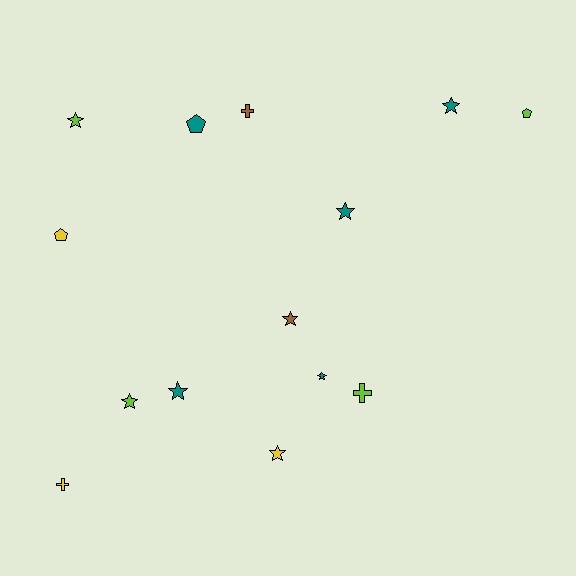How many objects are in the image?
There are 14 objects.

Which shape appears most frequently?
Star, with 8 objects.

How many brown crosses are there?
There is 1 brown cross.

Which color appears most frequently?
Teal, with 5 objects.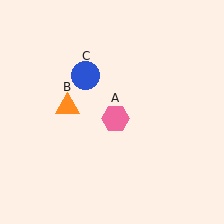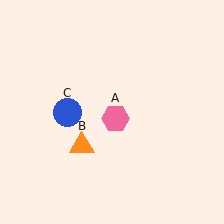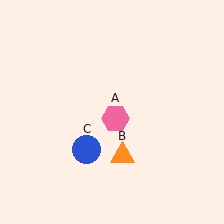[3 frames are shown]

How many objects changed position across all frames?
2 objects changed position: orange triangle (object B), blue circle (object C).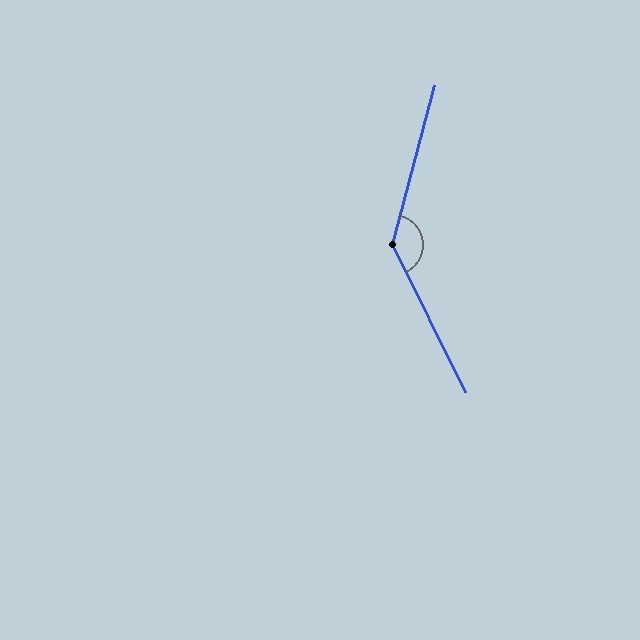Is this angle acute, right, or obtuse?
It is obtuse.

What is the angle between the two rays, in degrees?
Approximately 139 degrees.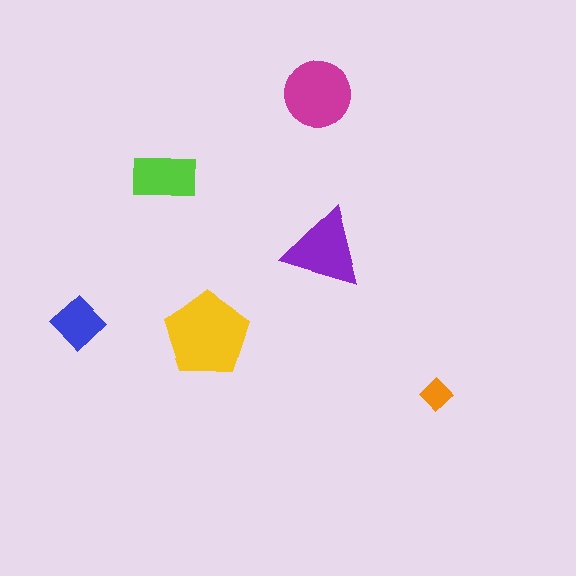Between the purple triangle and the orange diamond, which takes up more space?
The purple triangle.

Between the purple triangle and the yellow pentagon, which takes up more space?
The yellow pentagon.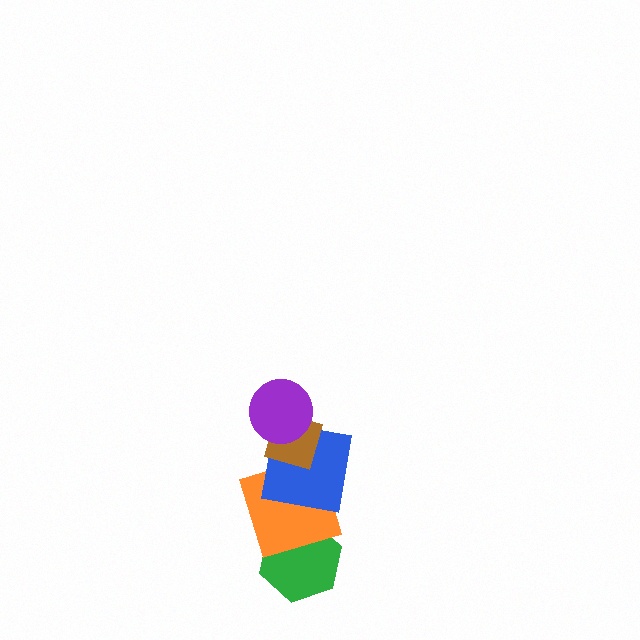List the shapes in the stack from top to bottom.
From top to bottom: the purple circle, the brown diamond, the blue square, the orange square, the green hexagon.